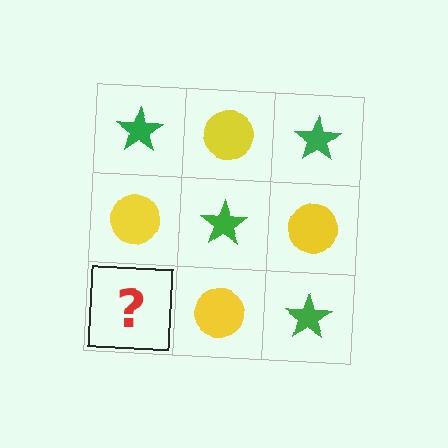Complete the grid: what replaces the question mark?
The question mark should be replaced with a green star.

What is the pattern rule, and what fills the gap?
The rule is that it alternates green star and yellow circle in a checkerboard pattern. The gap should be filled with a green star.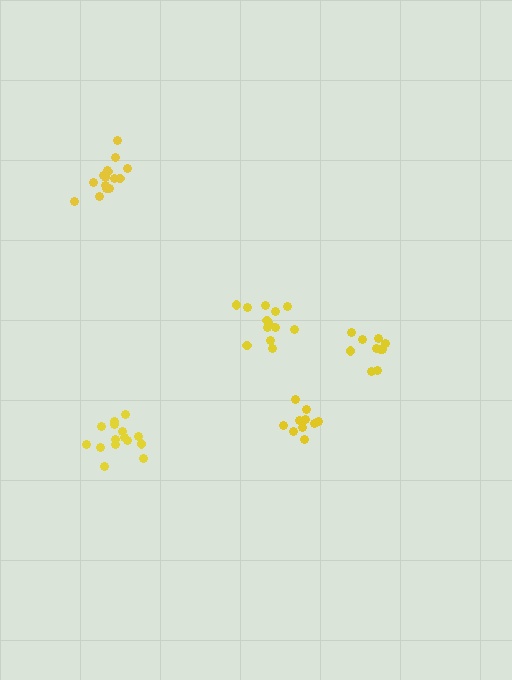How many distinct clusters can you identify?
There are 5 distinct clusters.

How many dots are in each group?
Group 1: 13 dots, Group 2: 15 dots, Group 3: 10 dots, Group 4: 15 dots, Group 5: 10 dots (63 total).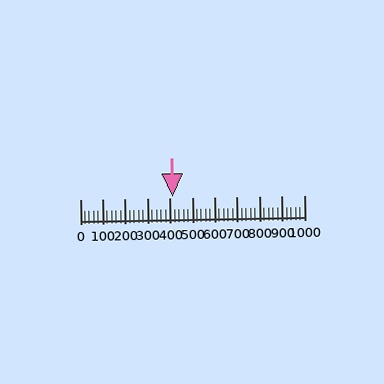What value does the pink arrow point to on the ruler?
The pink arrow points to approximately 412.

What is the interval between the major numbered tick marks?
The major tick marks are spaced 100 units apart.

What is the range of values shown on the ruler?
The ruler shows values from 0 to 1000.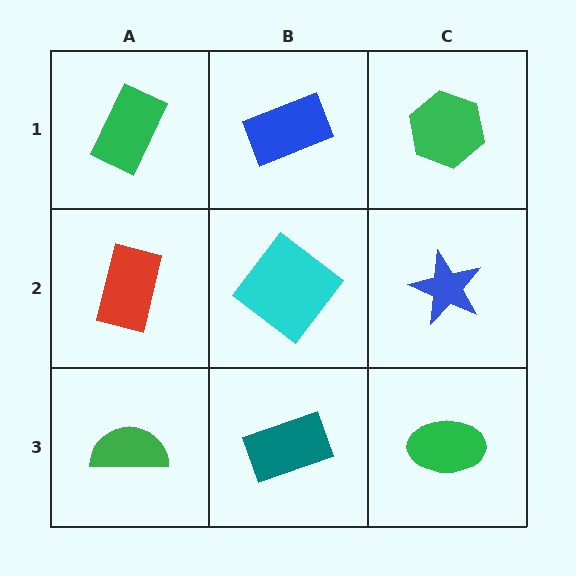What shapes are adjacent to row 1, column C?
A blue star (row 2, column C), a blue rectangle (row 1, column B).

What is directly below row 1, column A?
A red rectangle.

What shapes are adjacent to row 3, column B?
A cyan diamond (row 2, column B), a green semicircle (row 3, column A), a green ellipse (row 3, column C).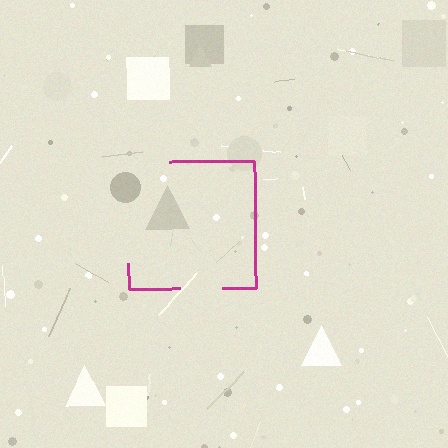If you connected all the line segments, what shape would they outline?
They would outline a square.